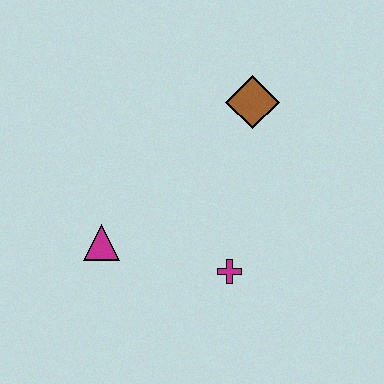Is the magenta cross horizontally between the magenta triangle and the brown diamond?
Yes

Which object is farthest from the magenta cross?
The brown diamond is farthest from the magenta cross.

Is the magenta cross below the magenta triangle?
Yes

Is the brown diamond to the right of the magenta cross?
Yes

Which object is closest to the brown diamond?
The magenta cross is closest to the brown diamond.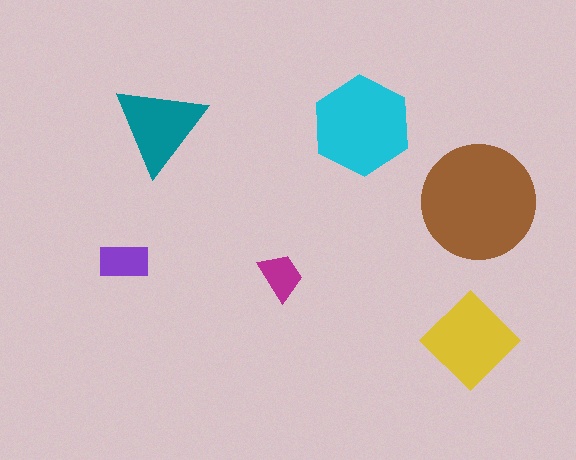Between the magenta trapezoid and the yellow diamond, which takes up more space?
The yellow diamond.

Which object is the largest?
The brown circle.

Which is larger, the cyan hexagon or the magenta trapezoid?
The cyan hexagon.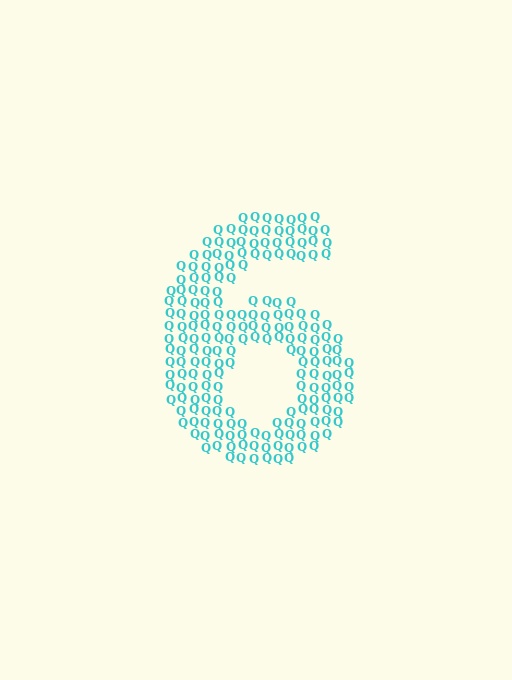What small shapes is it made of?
It is made of small letter Q's.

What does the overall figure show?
The overall figure shows the digit 6.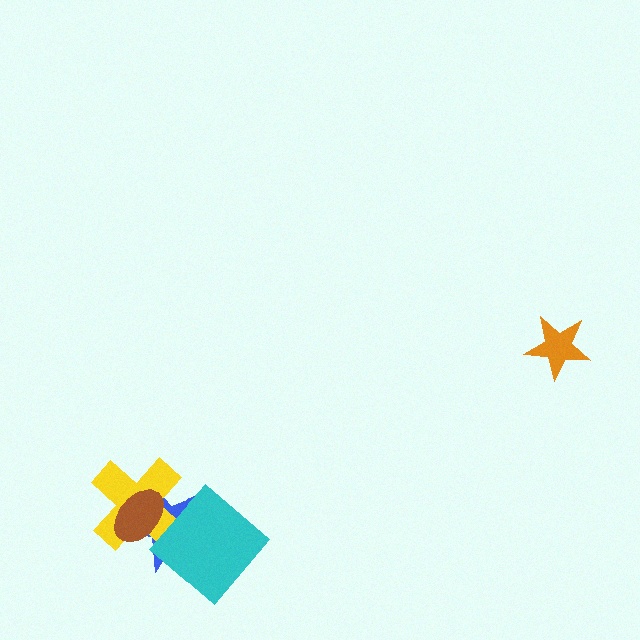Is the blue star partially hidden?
Yes, it is partially covered by another shape.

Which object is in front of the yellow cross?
The brown ellipse is in front of the yellow cross.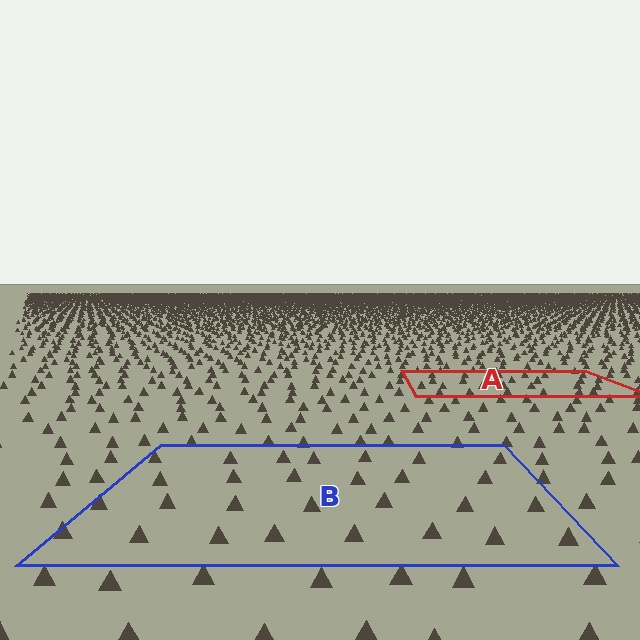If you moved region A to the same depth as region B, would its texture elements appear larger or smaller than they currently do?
They would appear larger. At a closer depth, the same texture elements are projected at a bigger on-screen size.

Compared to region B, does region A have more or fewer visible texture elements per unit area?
Region A has more texture elements per unit area — they are packed more densely because it is farther away.